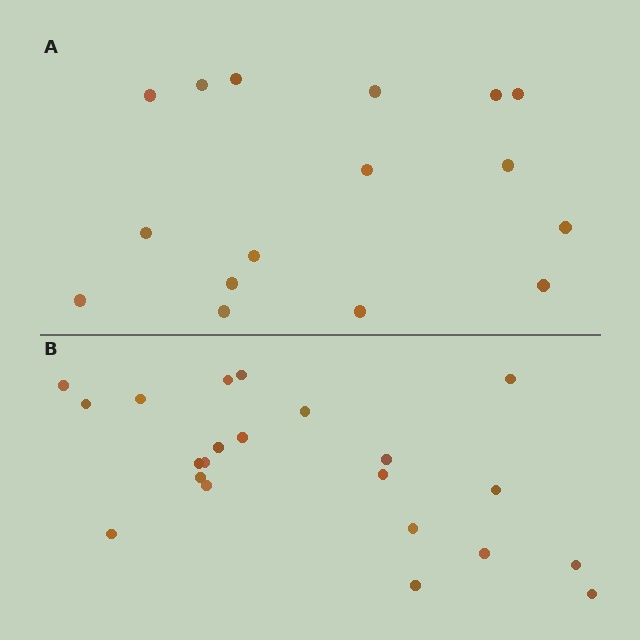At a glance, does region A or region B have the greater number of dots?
Region B (the bottom region) has more dots.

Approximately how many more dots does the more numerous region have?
Region B has about 6 more dots than region A.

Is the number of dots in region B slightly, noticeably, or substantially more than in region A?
Region B has noticeably more, but not dramatically so. The ratio is roughly 1.4 to 1.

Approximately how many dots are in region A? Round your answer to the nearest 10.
About 20 dots. (The exact count is 16, which rounds to 20.)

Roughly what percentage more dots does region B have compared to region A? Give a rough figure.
About 40% more.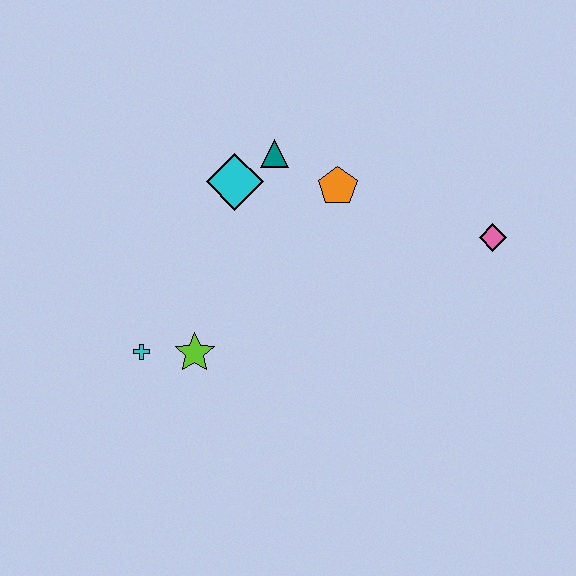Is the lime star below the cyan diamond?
Yes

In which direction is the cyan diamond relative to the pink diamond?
The cyan diamond is to the left of the pink diamond.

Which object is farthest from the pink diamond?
The cyan cross is farthest from the pink diamond.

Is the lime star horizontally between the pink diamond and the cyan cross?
Yes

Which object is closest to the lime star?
The cyan cross is closest to the lime star.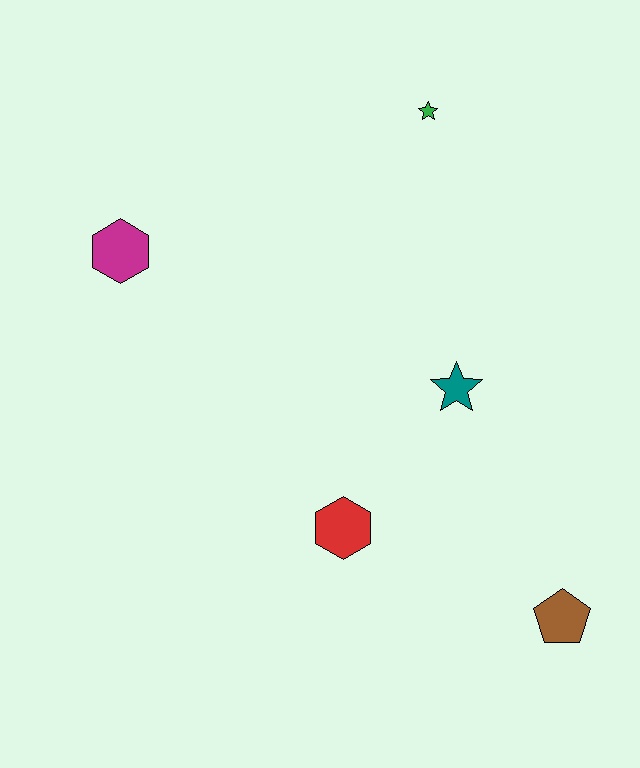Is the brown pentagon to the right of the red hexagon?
Yes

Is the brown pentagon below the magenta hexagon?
Yes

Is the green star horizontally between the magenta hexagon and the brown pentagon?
Yes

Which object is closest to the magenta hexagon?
The green star is closest to the magenta hexagon.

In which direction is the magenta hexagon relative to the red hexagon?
The magenta hexagon is above the red hexagon.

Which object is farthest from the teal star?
The magenta hexagon is farthest from the teal star.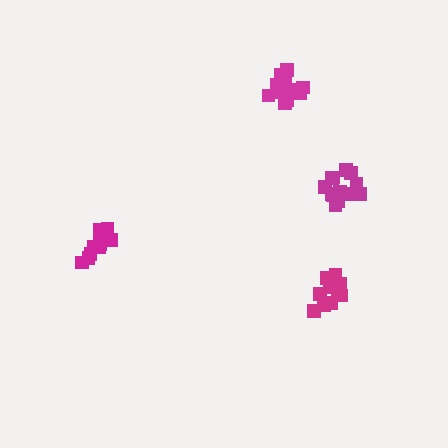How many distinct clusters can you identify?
There are 4 distinct clusters.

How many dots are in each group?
Group 1: 13 dots, Group 2: 10 dots, Group 3: 10 dots, Group 4: 14 dots (47 total).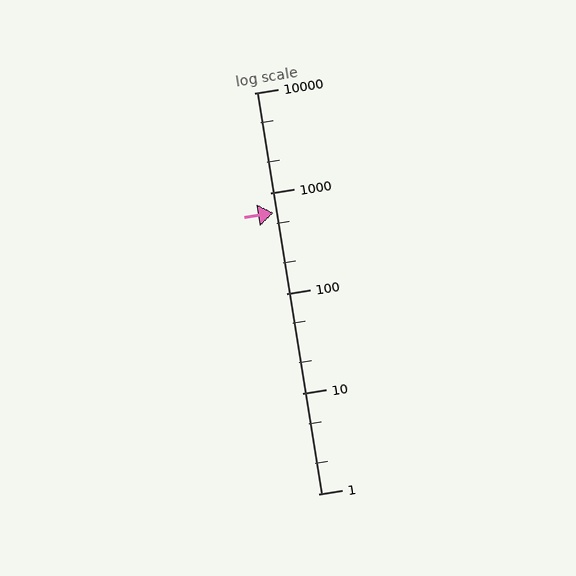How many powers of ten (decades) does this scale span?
The scale spans 4 decades, from 1 to 10000.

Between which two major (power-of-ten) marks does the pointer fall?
The pointer is between 100 and 1000.